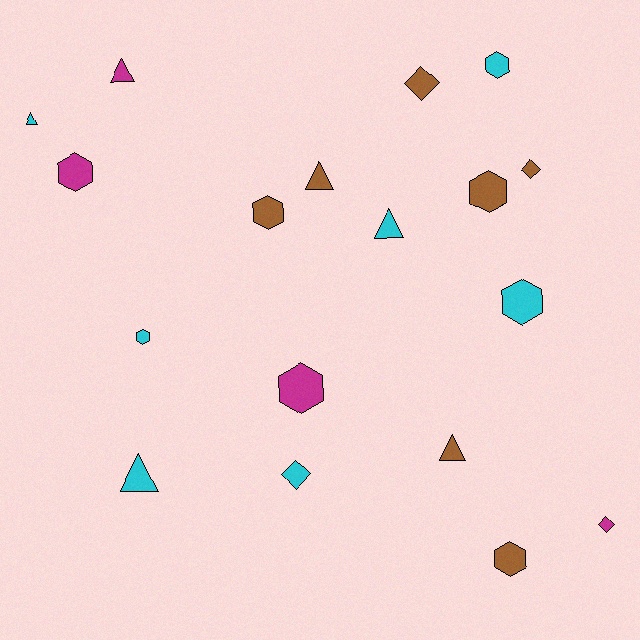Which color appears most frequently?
Brown, with 7 objects.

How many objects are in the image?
There are 18 objects.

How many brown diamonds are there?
There are 2 brown diamonds.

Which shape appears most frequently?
Hexagon, with 8 objects.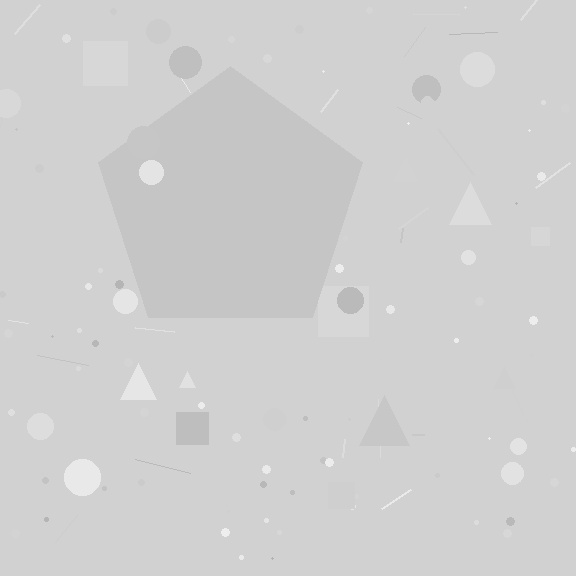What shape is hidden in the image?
A pentagon is hidden in the image.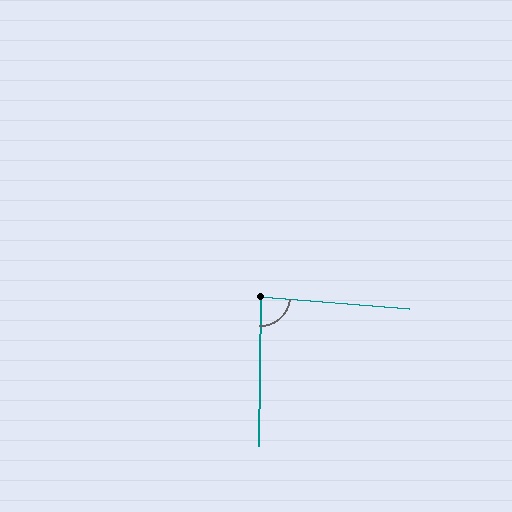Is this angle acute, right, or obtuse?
It is approximately a right angle.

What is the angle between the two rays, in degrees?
Approximately 86 degrees.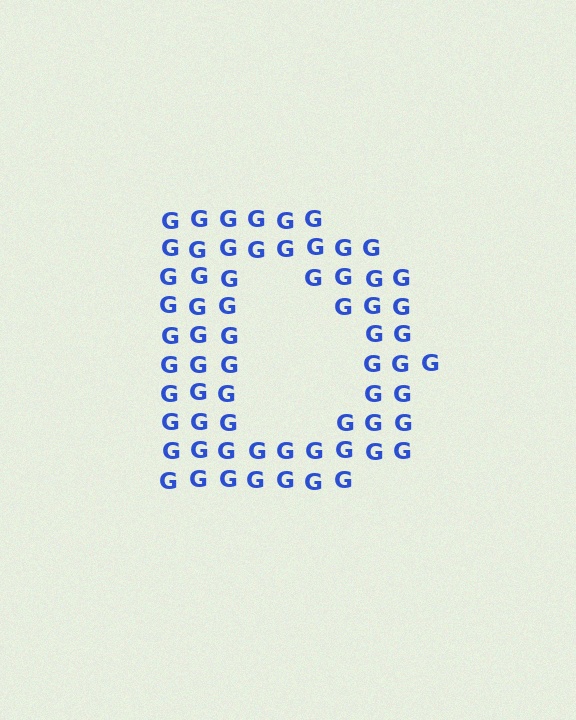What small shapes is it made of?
It is made of small letter G's.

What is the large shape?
The large shape is the letter D.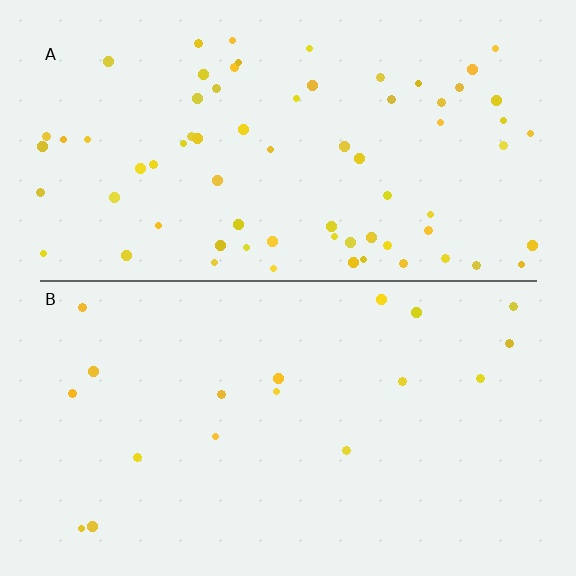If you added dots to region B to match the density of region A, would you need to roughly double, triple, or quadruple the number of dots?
Approximately quadruple.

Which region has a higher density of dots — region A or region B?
A (the top).